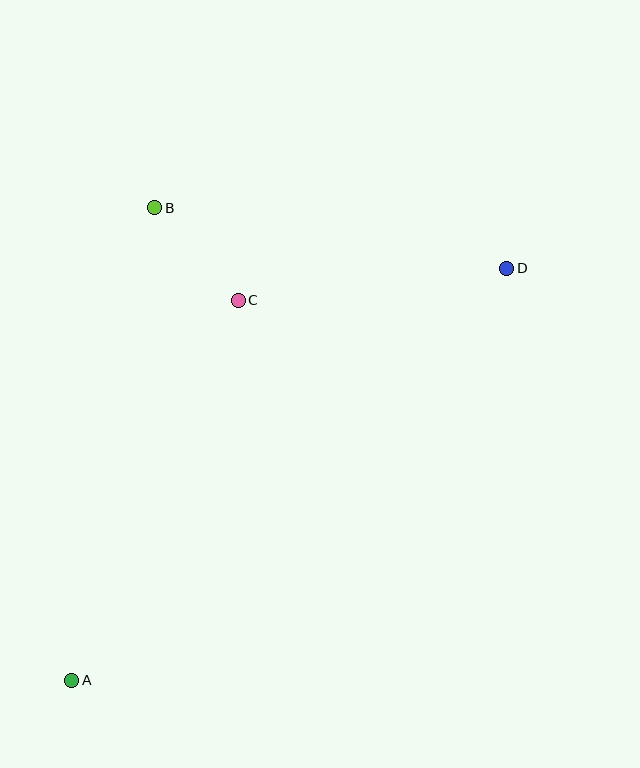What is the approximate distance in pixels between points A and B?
The distance between A and B is approximately 480 pixels.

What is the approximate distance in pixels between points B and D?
The distance between B and D is approximately 357 pixels.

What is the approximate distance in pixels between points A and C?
The distance between A and C is approximately 415 pixels.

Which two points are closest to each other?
Points B and C are closest to each other.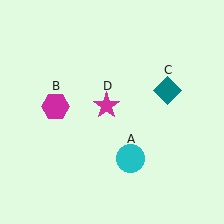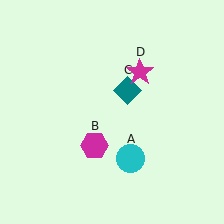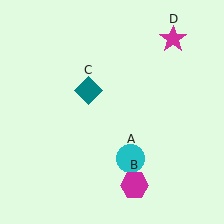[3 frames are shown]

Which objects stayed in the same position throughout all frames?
Cyan circle (object A) remained stationary.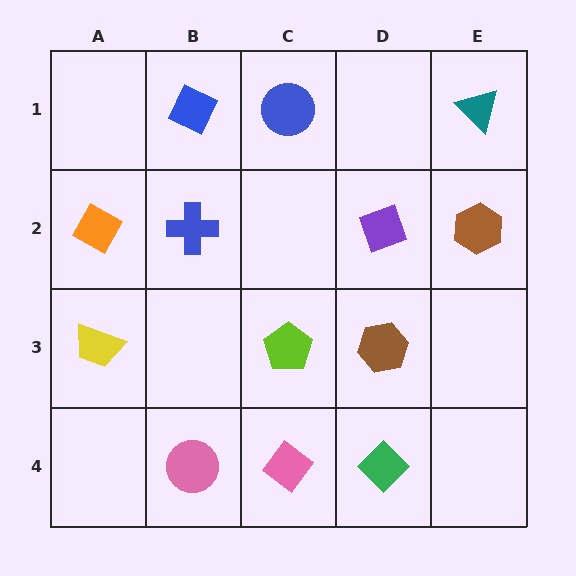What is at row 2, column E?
A brown hexagon.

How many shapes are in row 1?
3 shapes.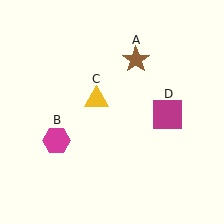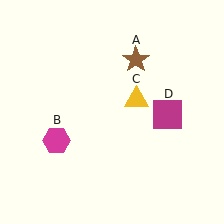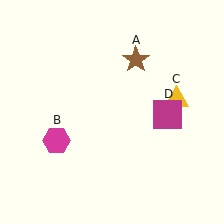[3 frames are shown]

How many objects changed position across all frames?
1 object changed position: yellow triangle (object C).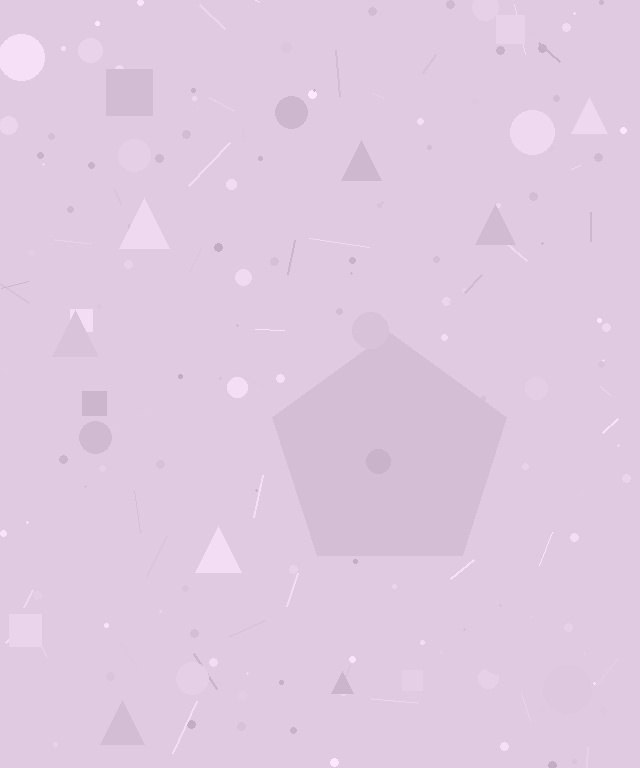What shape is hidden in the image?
A pentagon is hidden in the image.